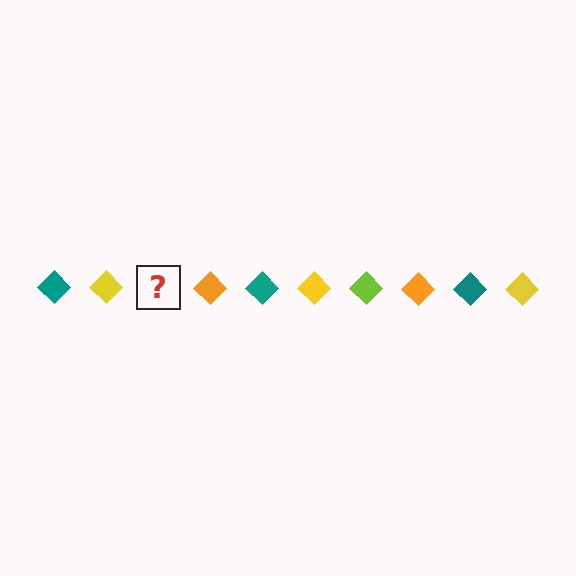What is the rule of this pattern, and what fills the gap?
The rule is that the pattern cycles through teal, yellow, lime, orange diamonds. The gap should be filled with a lime diamond.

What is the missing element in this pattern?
The missing element is a lime diamond.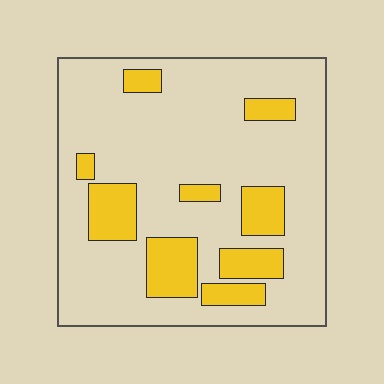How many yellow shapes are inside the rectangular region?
9.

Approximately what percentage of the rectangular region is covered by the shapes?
Approximately 20%.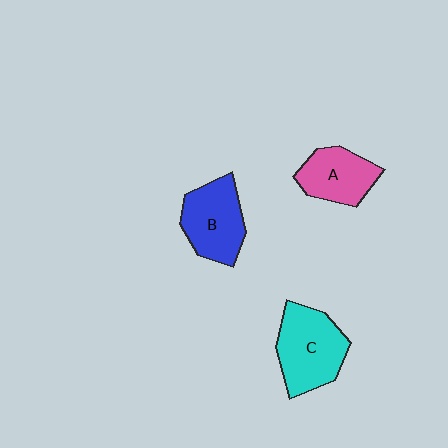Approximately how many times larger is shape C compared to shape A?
Approximately 1.3 times.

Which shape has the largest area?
Shape C (cyan).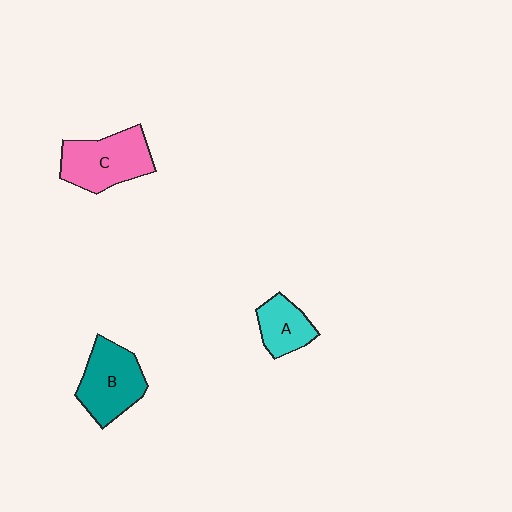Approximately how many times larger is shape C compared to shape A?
Approximately 1.7 times.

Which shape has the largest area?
Shape C (pink).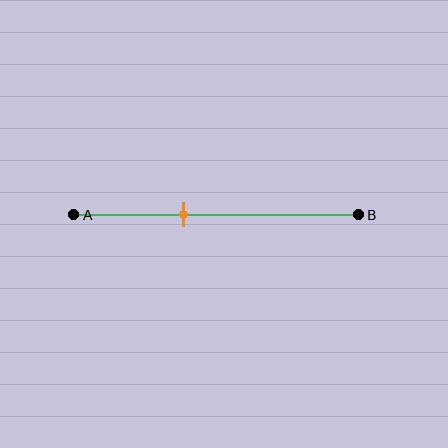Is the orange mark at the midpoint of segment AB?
No, the mark is at about 40% from A, not at the 50% midpoint.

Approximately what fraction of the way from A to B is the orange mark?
The orange mark is approximately 40% of the way from A to B.